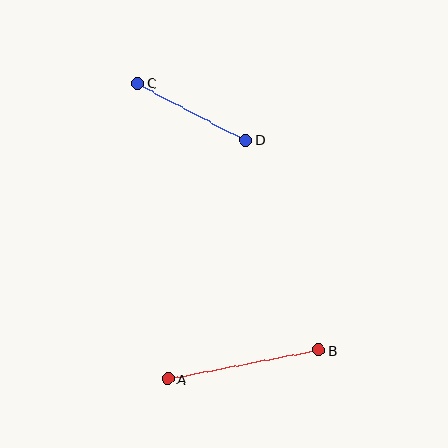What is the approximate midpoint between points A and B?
The midpoint is at approximately (243, 365) pixels.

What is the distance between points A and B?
The distance is approximately 153 pixels.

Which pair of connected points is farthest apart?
Points A and B are farthest apart.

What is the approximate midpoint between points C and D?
The midpoint is at approximately (192, 111) pixels.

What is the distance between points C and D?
The distance is approximately 122 pixels.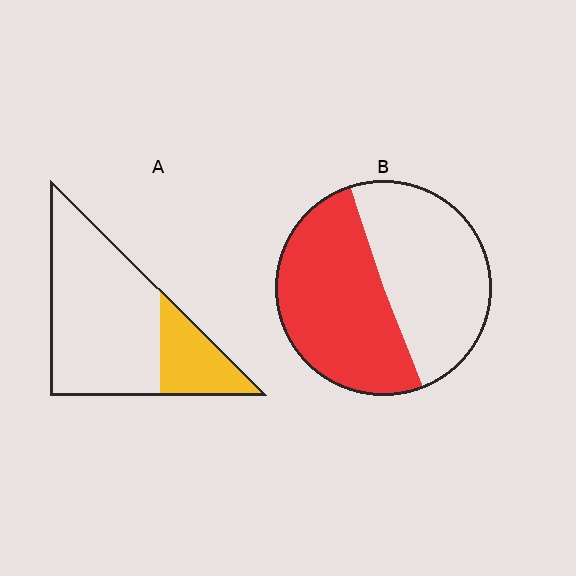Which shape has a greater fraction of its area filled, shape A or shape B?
Shape B.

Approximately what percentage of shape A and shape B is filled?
A is approximately 25% and B is approximately 50%.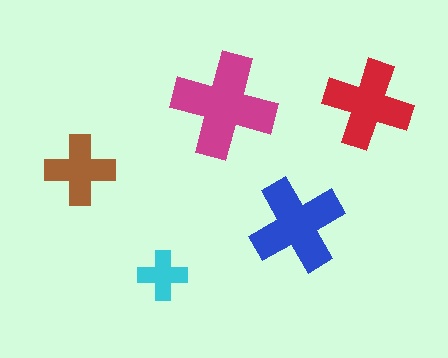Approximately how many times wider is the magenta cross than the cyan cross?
About 2 times wider.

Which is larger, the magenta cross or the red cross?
The magenta one.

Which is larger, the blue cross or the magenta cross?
The magenta one.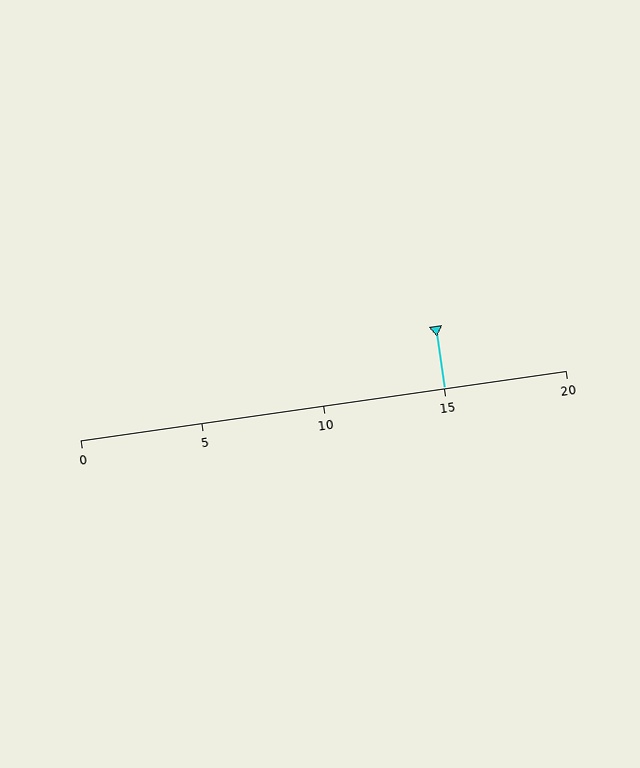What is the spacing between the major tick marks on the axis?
The major ticks are spaced 5 apart.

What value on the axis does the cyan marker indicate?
The marker indicates approximately 15.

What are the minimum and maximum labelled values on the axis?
The axis runs from 0 to 20.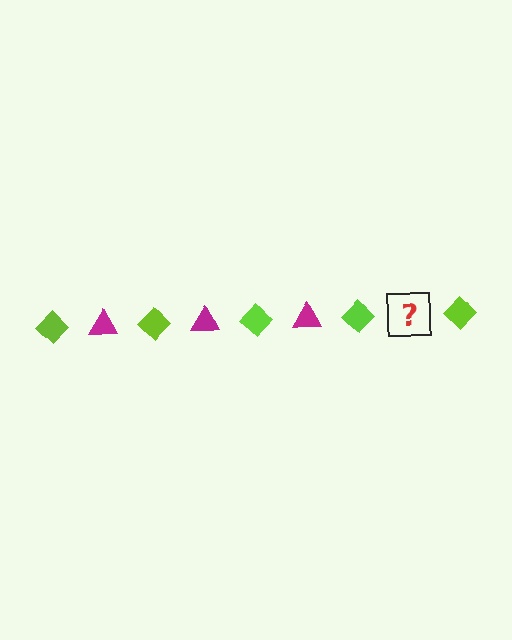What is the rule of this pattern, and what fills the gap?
The rule is that the pattern alternates between lime diamond and magenta triangle. The gap should be filled with a magenta triangle.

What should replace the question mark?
The question mark should be replaced with a magenta triangle.